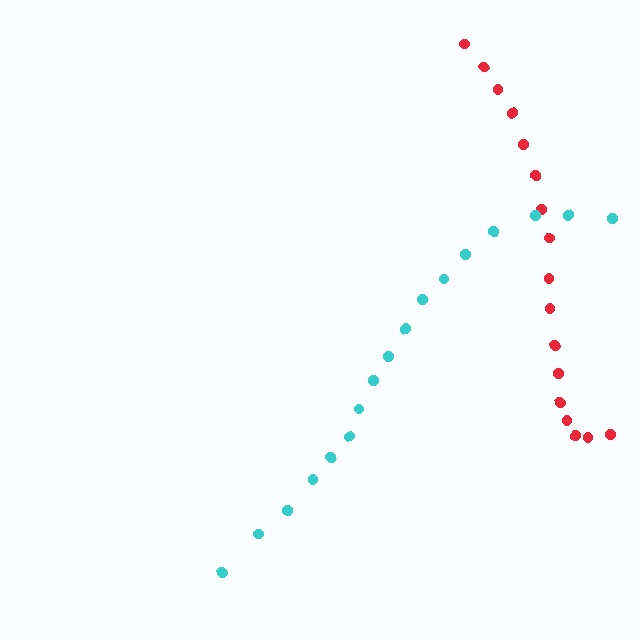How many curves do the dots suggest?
There are 2 distinct paths.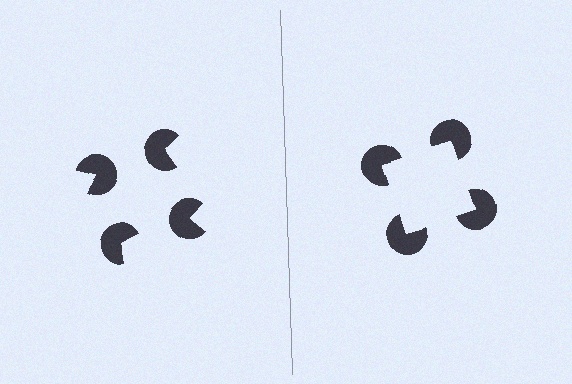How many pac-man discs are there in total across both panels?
8 — 4 on each side.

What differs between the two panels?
The pac-man discs are positioned identically on both sides; only the wedge orientations differ. On the right they align to a square; on the left they are misaligned.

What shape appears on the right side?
An illusory square.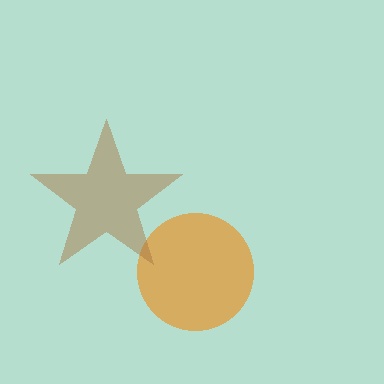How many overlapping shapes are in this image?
There are 2 overlapping shapes in the image.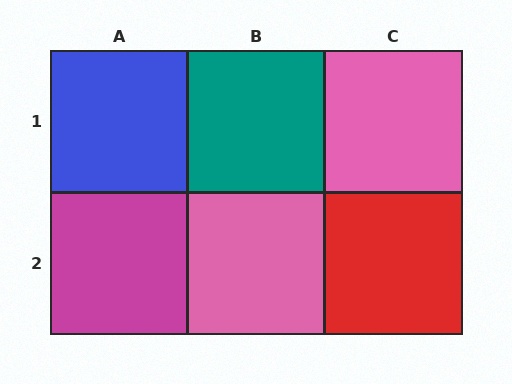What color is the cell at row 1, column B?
Teal.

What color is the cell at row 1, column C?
Pink.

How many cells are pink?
2 cells are pink.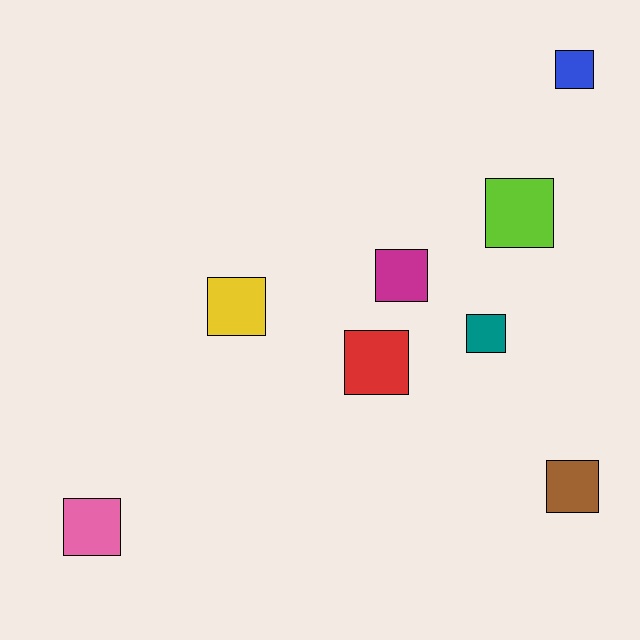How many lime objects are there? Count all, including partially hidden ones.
There is 1 lime object.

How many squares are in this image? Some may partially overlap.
There are 8 squares.